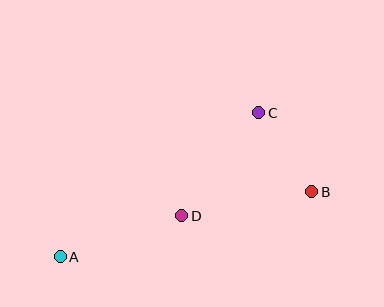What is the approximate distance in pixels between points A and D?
The distance between A and D is approximately 128 pixels.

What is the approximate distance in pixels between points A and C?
The distance between A and C is approximately 245 pixels.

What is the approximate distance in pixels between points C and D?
The distance between C and D is approximately 129 pixels.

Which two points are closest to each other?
Points B and C are closest to each other.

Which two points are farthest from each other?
Points A and B are farthest from each other.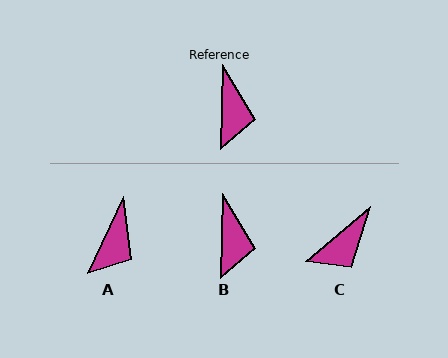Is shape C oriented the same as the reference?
No, it is off by about 48 degrees.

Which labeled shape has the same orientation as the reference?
B.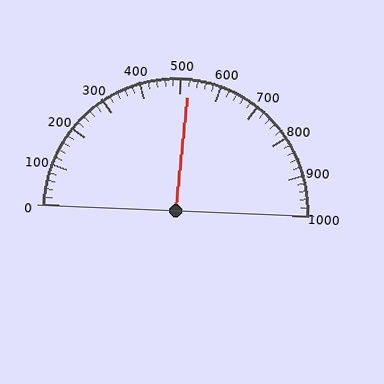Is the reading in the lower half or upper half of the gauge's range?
The reading is in the upper half of the range (0 to 1000).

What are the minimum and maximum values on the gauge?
The gauge ranges from 0 to 1000.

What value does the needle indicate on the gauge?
The needle indicates approximately 520.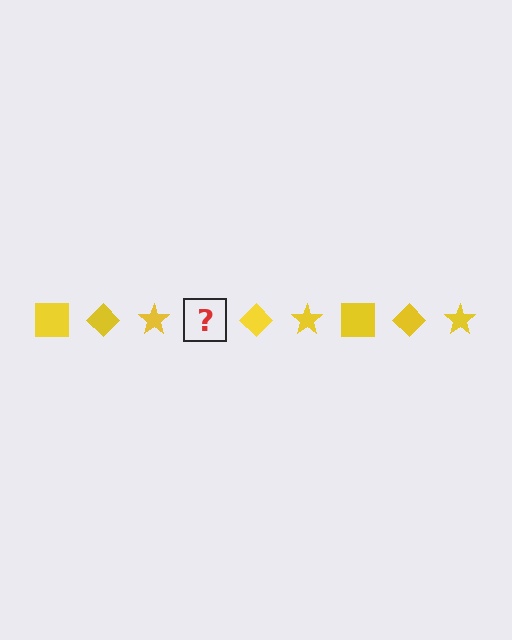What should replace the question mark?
The question mark should be replaced with a yellow square.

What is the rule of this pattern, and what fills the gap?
The rule is that the pattern cycles through square, diamond, star shapes in yellow. The gap should be filled with a yellow square.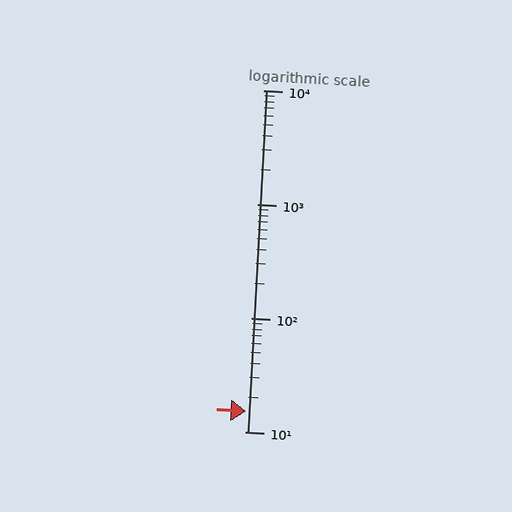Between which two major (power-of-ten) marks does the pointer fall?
The pointer is between 10 and 100.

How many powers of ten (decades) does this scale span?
The scale spans 3 decades, from 10 to 10000.